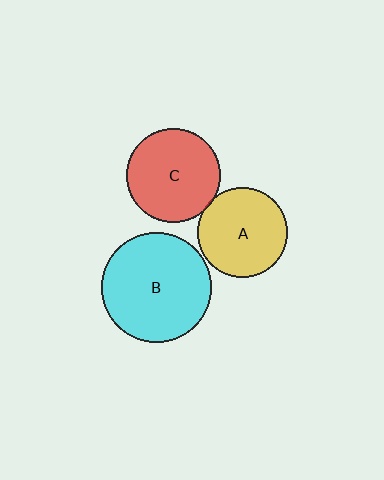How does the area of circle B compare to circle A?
Approximately 1.5 times.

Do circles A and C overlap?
Yes.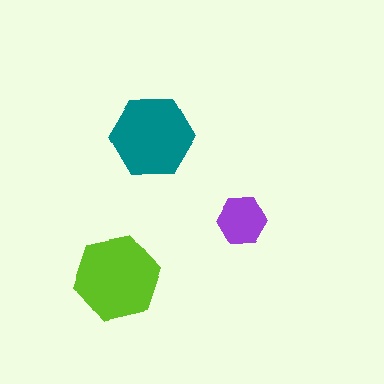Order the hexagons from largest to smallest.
the lime one, the teal one, the purple one.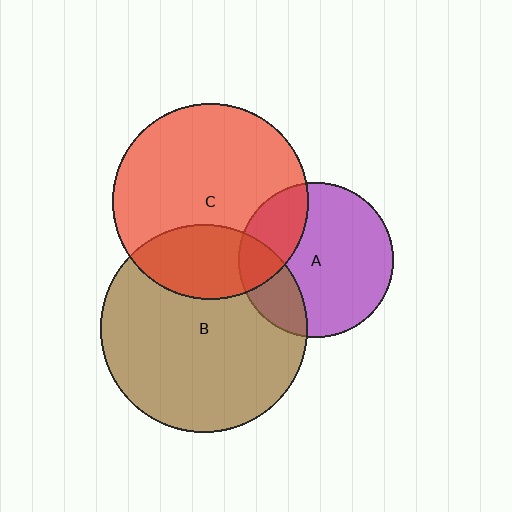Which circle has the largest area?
Circle B (brown).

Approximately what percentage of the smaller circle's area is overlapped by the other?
Approximately 25%.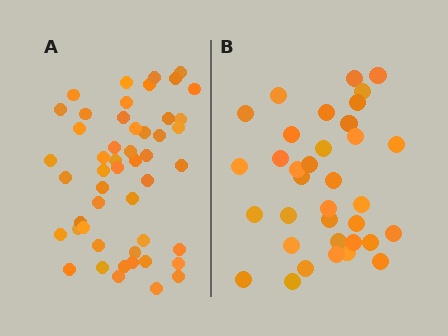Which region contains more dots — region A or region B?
Region A (the left region) has more dots.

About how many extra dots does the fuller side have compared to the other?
Region A has approximately 15 more dots than region B.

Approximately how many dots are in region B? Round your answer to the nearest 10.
About 40 dots. (The exact count is 35, which rounds to 40.)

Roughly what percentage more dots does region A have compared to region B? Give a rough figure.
About 45% more.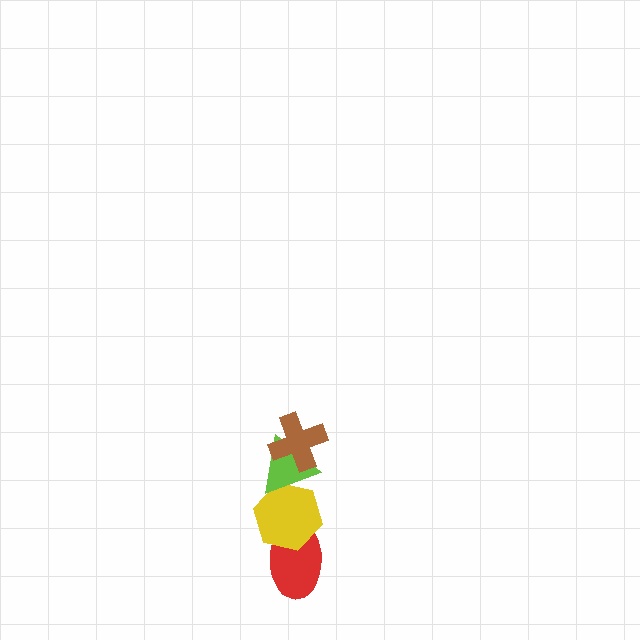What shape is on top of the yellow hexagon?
The lime triangle is on top of the yellow hexagon.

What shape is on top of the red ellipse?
The yellow hexagon is on top of the red ellipse.